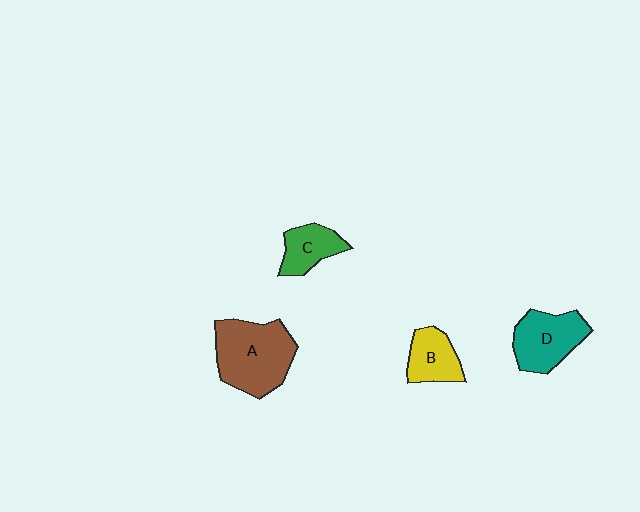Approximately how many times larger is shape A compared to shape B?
Approximately 2.0 times.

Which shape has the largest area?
Shape A (brown).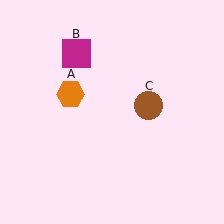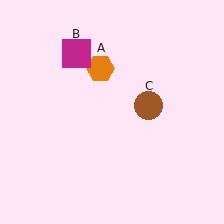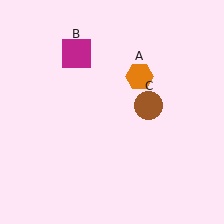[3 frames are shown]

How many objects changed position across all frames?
1 object changed position: orange hexagon (object A).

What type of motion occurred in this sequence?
The orange hexagon (object A) rotated clockwise around the center of the scene.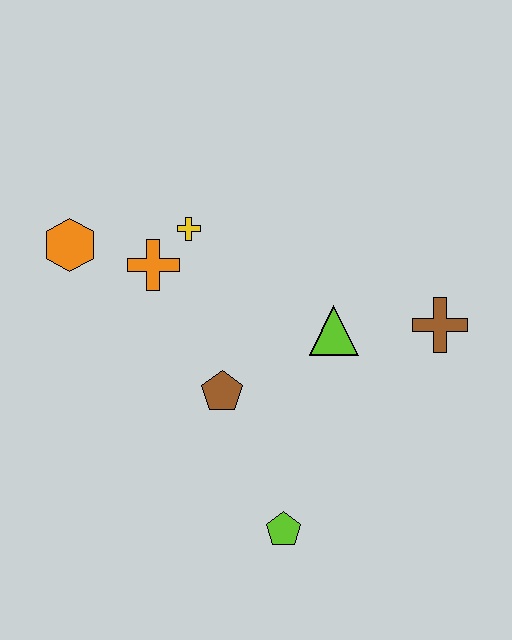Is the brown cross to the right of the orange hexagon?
Yes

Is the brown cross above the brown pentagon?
Yes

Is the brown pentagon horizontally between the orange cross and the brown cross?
Yes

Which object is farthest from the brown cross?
The orange hexagon is farthest from the brown cross.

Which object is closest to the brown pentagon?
The lime triangle is closest to the brown pentagon.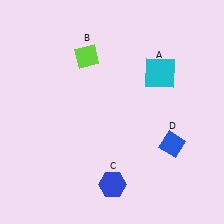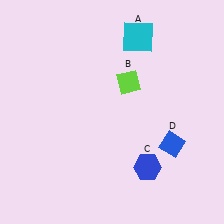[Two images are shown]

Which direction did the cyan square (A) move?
The cyan square (A) moved up.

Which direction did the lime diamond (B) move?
The lime diamond (B) moved right.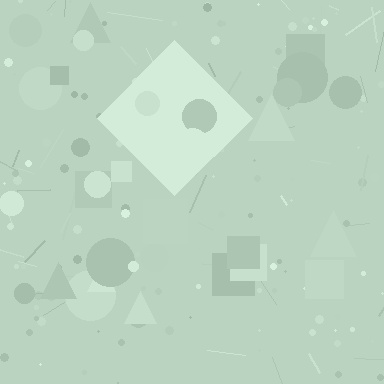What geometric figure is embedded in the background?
A diamond is embedded in the background.